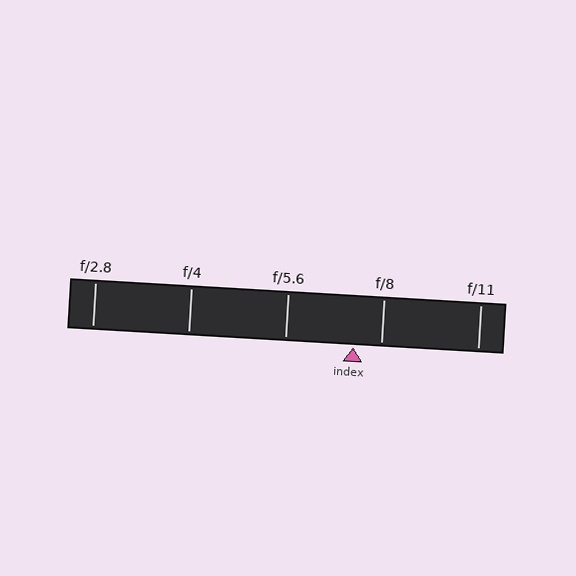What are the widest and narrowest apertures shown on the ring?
The widest aperture shown is f/2.8 and the narrowest is f/11.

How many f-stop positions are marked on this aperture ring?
There are 5 f-stop positions marked.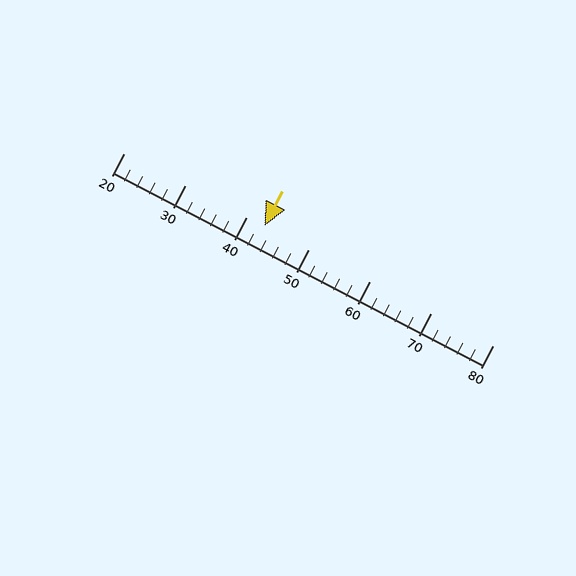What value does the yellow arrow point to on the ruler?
The yellow arrow points to approximately 43.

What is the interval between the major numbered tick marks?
The major tick marks are spaced 10 units apart.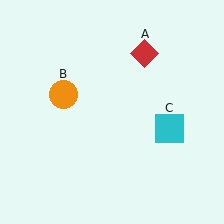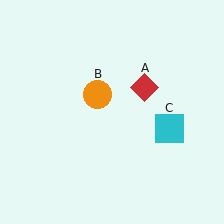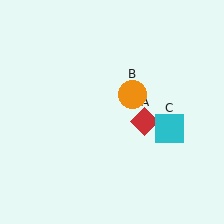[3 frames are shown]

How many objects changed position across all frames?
2 objects changed position: red diamond (object A), orange circle (object B).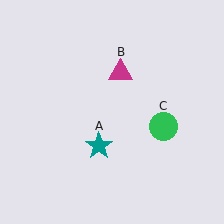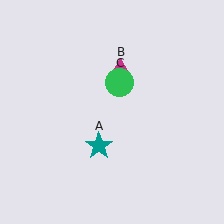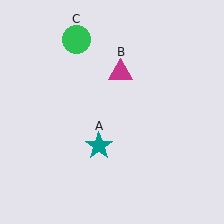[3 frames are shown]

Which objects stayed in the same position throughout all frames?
Teal star (object A) and magenta triangle (object B) remained stationary.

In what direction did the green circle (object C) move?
The green circle (object C) moved up and to the left.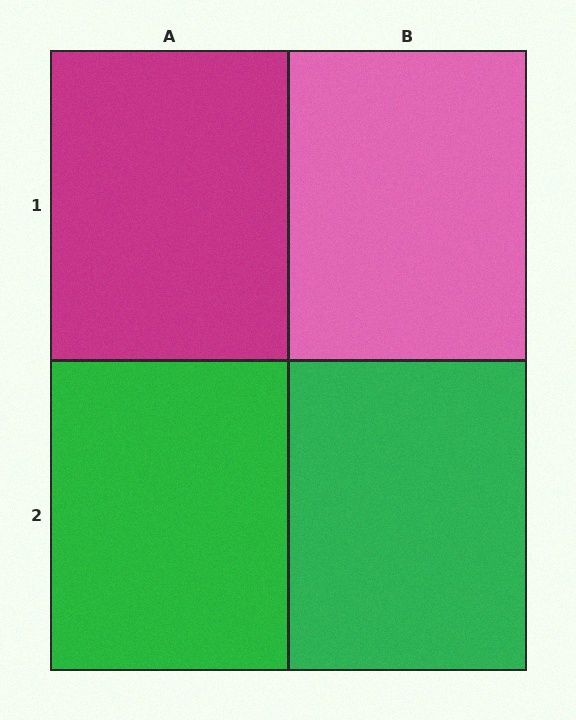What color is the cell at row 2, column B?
Green.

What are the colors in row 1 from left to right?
Magenta, pink.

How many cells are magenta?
1 cell is magenta.